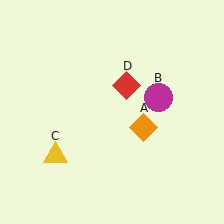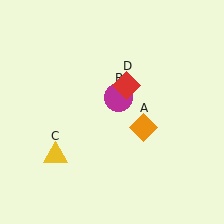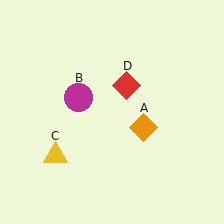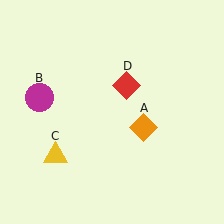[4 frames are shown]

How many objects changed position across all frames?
1 object changed position: magenta circle (object B).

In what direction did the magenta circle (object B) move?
The magenta circle (object B) moved left.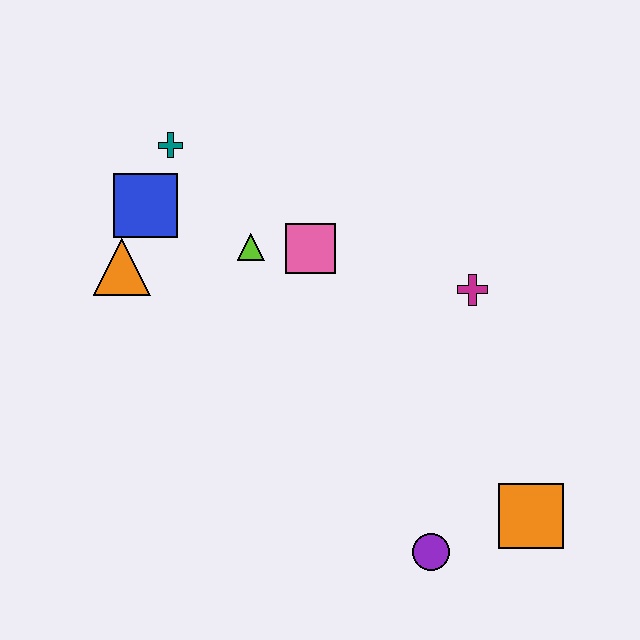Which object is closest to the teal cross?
The blue square is closest to the teal cross.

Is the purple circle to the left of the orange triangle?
No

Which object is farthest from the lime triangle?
The orange square is farthest from the lime triangle.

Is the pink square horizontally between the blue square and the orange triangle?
No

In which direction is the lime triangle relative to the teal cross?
The lime triangle is below the teal cross.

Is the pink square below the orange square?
No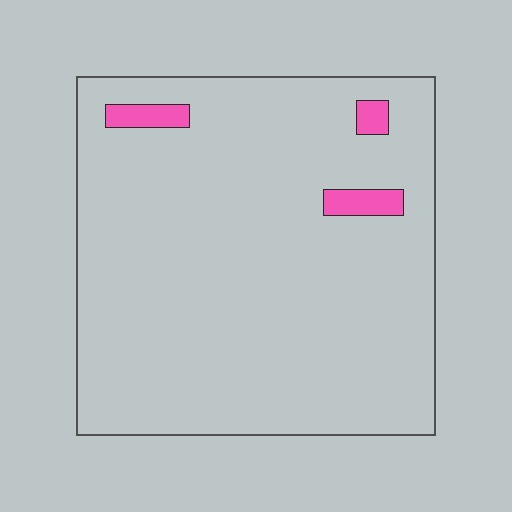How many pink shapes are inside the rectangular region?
3.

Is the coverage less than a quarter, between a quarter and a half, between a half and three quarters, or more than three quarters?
Less than a quarter.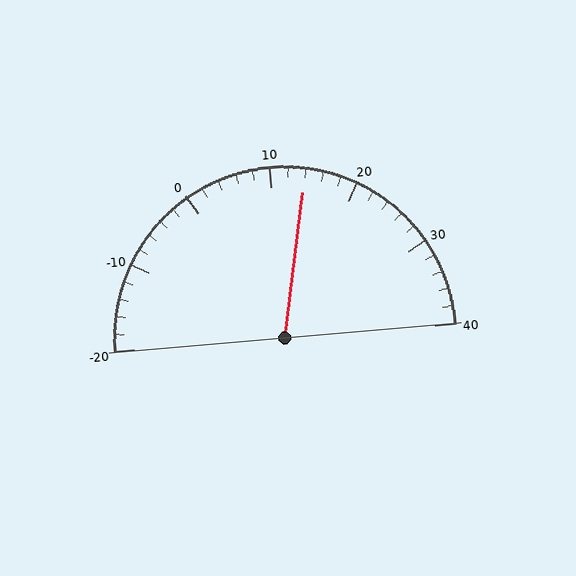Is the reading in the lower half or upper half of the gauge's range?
The reading is in the upper half of the range (-20 to 40).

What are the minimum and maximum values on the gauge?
The gauge ranges from -20 to 40.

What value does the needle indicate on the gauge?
The needle indicates approximately 14.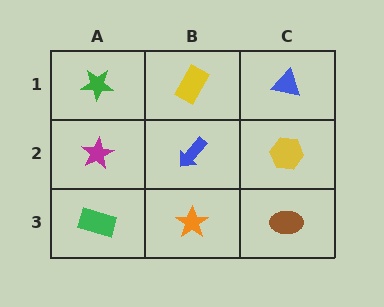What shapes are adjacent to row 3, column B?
A blue arrow (row 2, column B), a green rectangle (row 3, column A), a brown ellipse (row 3, column C).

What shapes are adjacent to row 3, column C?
A yellow hexagon (row 2, column C), an orange star (row 3, column B).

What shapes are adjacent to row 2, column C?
A blue triangle (row 1, column C), a brown ellipse (row 3, column C), a blue arrow (row 2, column B).